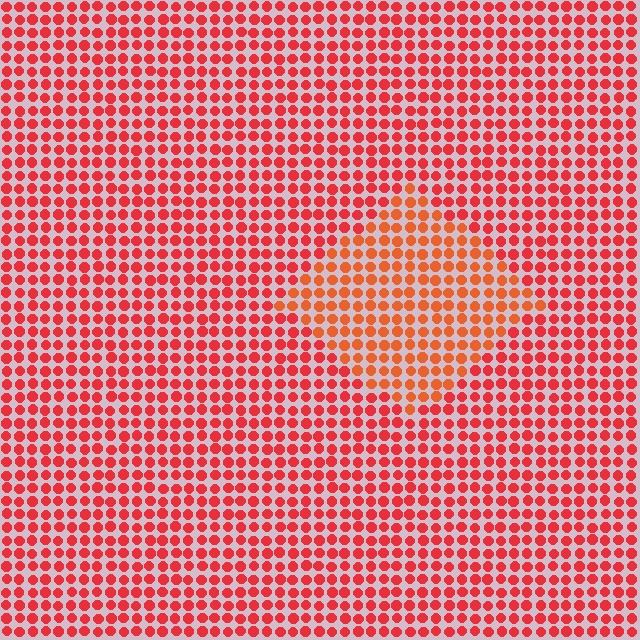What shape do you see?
I see a diamond.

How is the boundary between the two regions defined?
The boundary is defined purely by a slight shift in hue (about 21 degrees). Spacing, size, and orientation are identical on both sides.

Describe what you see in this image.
The image is filled with small red elements in a uniform arrangement. A diamond-shaped region is visible where the elements are tinted to a slightly different hue, forming a subtle color boundary.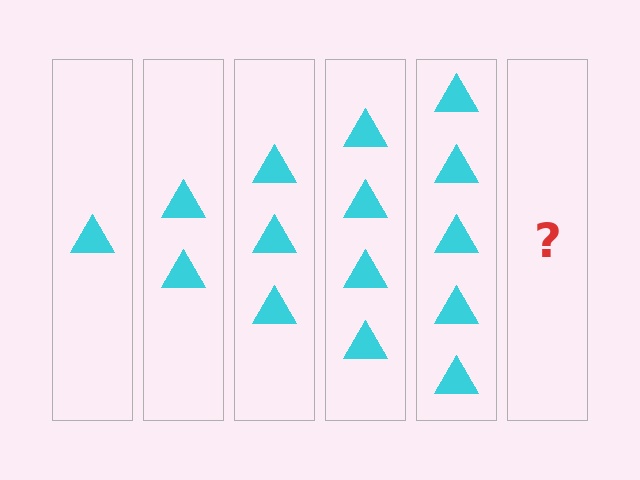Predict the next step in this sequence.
The next step is 6 triangles.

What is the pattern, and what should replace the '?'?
The pattern is that each step adds one more triangle. The '?' should be 6 triangles.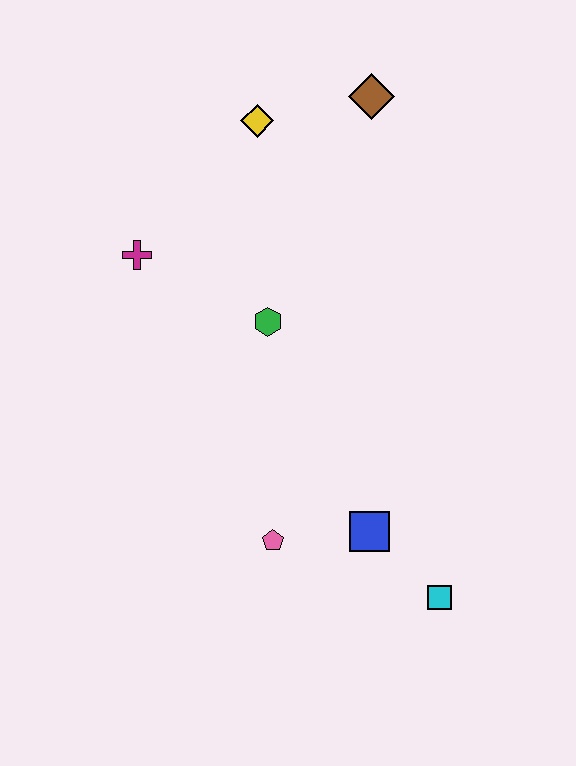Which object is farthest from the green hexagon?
The cyan square is farthest from the green hexagon.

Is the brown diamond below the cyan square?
No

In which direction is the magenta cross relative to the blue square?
The magenta cross is above the blue square.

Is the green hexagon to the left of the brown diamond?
Yes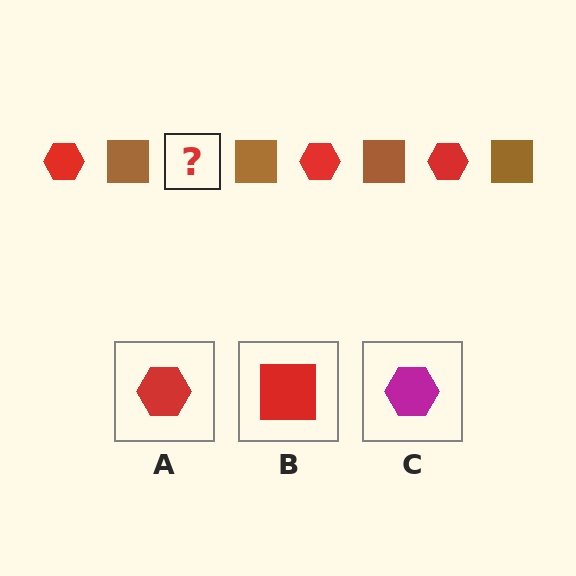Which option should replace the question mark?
Option A.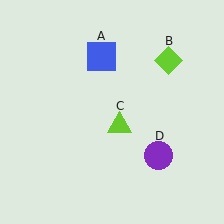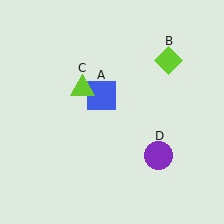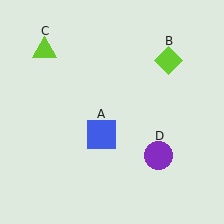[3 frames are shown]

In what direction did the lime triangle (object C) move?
The lime triangle (object C) moved up and to the left.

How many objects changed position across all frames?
2 objects changed position: blue square (object A), lime triangle (object C).